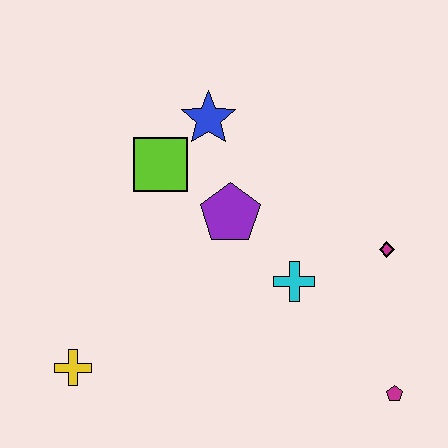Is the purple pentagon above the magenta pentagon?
Yes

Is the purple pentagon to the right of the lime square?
Yes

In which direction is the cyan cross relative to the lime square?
The cyan cross is to the right of the lime square.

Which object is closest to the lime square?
The blue star is closest to the lime square.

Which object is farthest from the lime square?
The magenta pentagon is farthest from the lime square.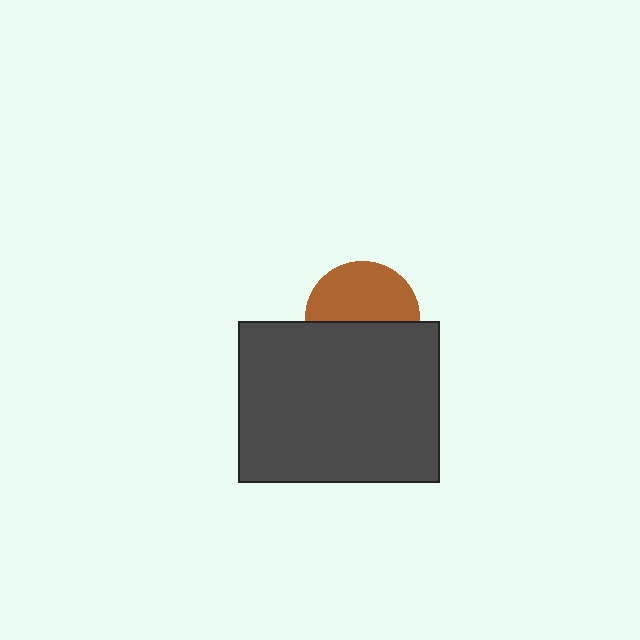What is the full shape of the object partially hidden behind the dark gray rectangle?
The partially hidden object is a brown circle.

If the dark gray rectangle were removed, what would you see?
You would see the complete brown circle.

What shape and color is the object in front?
The object in front is a dark gray rectangle.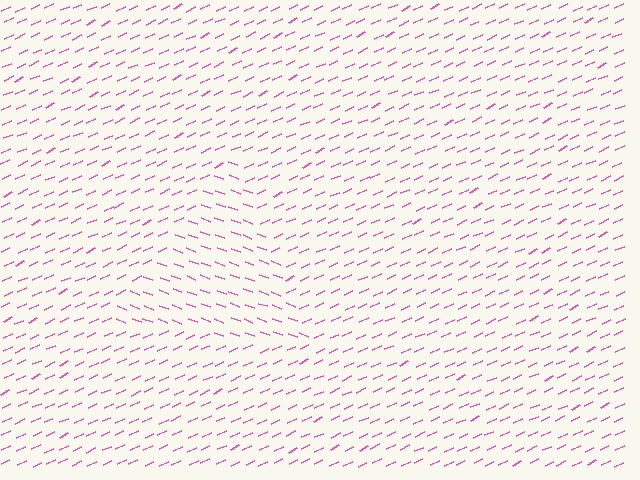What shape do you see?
I see a triangle.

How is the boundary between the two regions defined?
The boundary is defined purely by a change in line orientation (approximately 45 degrees difference). All lines are the same color and thickness.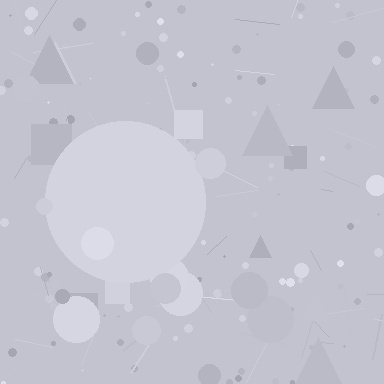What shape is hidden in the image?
A circle is hidden in the image.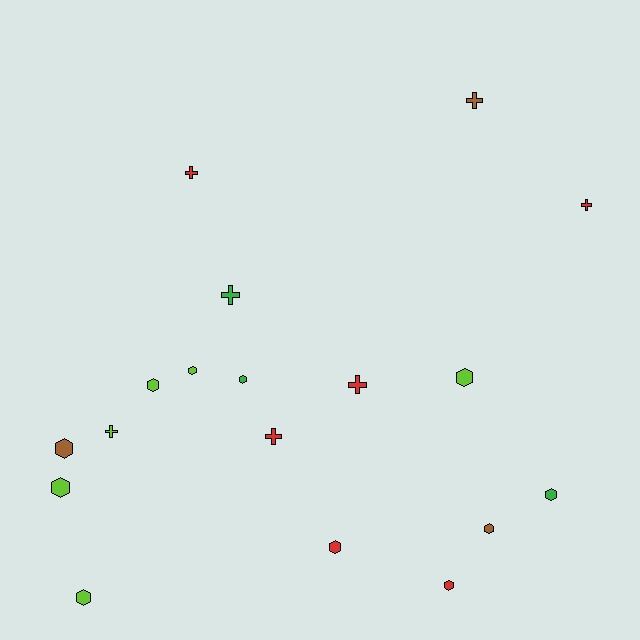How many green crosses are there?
There is 1 green cross.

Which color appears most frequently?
Red, with 6 objects.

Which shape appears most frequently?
Hexagon, with 11 objects.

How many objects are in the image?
There are 18 objects.